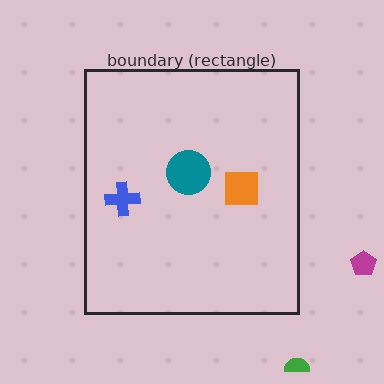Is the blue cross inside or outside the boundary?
Inside.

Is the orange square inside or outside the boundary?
Inside.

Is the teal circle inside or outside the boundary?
Inside.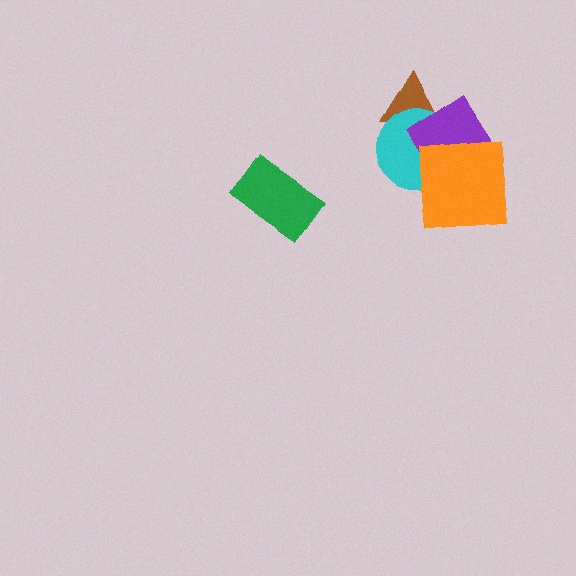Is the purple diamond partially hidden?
Yes, it is partially covered by another shape.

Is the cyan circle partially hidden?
Yes, it is partially covered by another shape.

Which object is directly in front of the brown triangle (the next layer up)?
The cyan circle is directly in front of the brown triangle.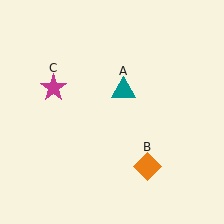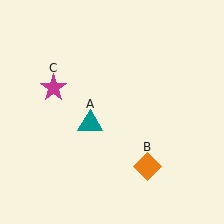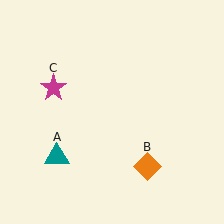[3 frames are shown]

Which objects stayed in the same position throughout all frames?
Orange diamond (object B) and magenta star (object C) remained stationary.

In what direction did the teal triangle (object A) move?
The teal triangle (object A) moved down and to the left.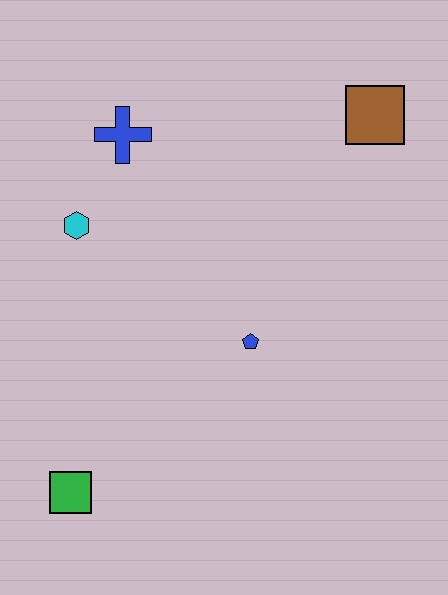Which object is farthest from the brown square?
The green square is farthest from the brown square.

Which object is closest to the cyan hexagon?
The blue cross is closest to the cyan hexagon.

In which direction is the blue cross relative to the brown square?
The blue cross is to the left of the brown square.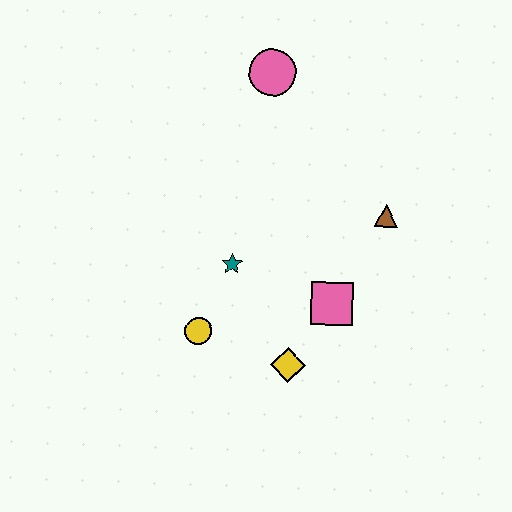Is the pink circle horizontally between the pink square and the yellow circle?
Yes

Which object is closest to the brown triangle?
The pink square is closest to the brown triangle.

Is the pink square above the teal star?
No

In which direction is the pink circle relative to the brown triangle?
The pink circle is above the brown triangle.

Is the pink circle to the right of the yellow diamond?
No